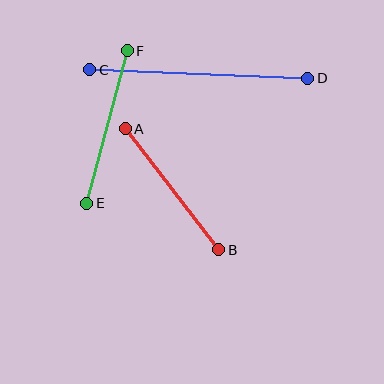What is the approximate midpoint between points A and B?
The midpoint is at approximately (172, 189) pixels.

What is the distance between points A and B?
The distance is approximately 153 pixels.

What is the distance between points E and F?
The distance is approximately 158 pixels.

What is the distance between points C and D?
The distance is approximately 218 pixels.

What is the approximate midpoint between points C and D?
The midpoint is at approximately (199, 74) pixels.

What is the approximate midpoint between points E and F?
The midpoint is at approximately (107, 127) pixels.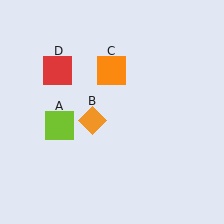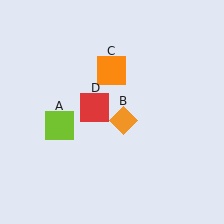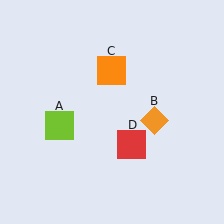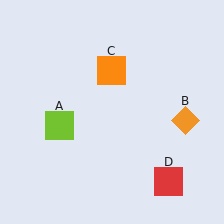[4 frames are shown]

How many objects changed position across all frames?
2 objects changed position: orange diamond (object B), red square (object D).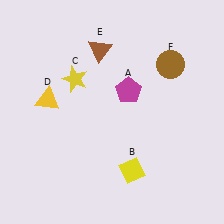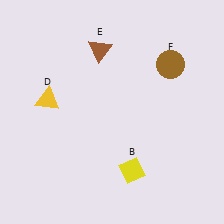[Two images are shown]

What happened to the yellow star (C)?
The yellow star (C) was removed in Image 2. It was in the top-left area of Image 1.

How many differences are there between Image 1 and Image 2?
There are 2 differences between the two images.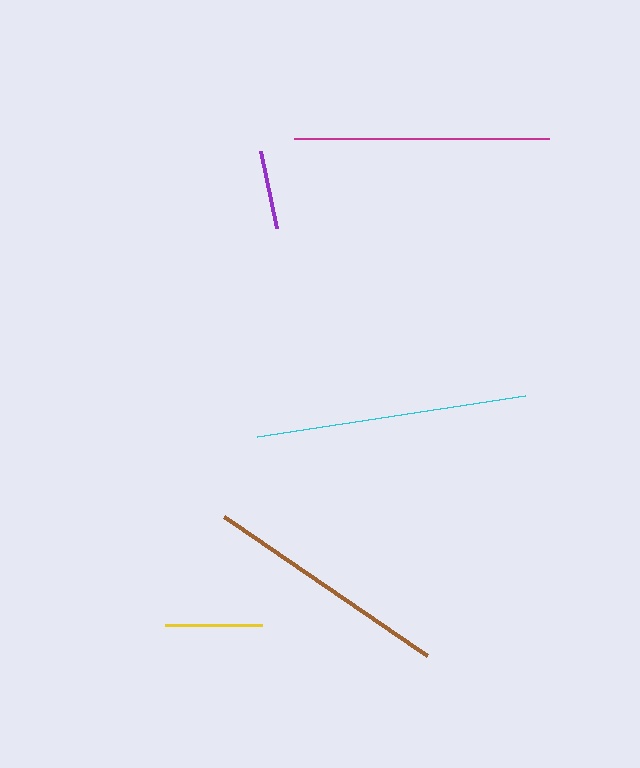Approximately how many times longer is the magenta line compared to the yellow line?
The magenta line is approximately 2.6 times the length of the yellow line.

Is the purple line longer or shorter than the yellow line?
The yellow line is longer than the purple line.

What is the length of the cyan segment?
The cyan segment is approximately 271 pixels long.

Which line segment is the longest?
The cyan line is the longest at approximately 271 pixels.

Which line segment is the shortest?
The purple line is the shortest at approximately 79 pixels.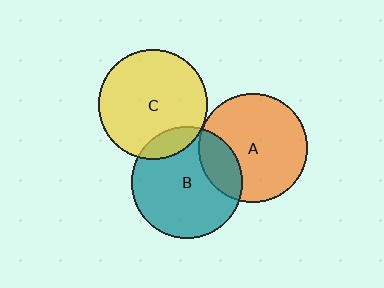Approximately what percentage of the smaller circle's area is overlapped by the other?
Approximately 15%.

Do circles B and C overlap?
Yes.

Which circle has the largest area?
Circle B (teal).